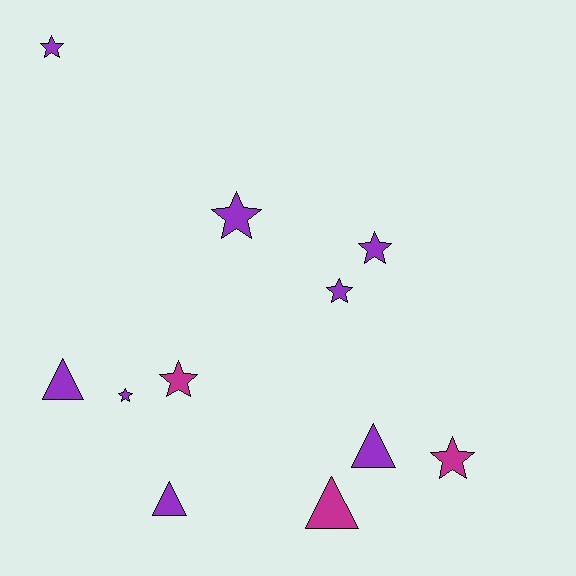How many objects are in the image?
There are 11 objects.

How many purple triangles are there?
There are 3 purple triangles.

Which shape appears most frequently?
Star, with 7 objects.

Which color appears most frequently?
Purple, with 8 objects.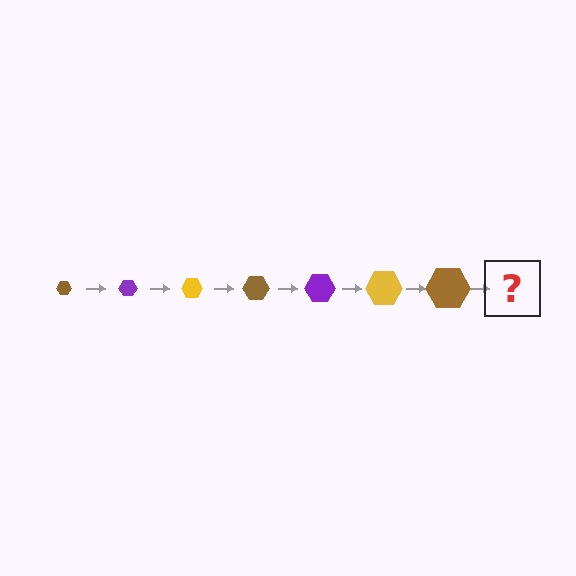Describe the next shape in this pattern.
It should be a purple hexagon, larger than the previous one.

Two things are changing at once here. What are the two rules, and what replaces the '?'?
The two rules are that the hexagon grows larger each step and the color cycles through brown, purple, and yellow. The '?' should be a purple hexagon, larger than the previous one.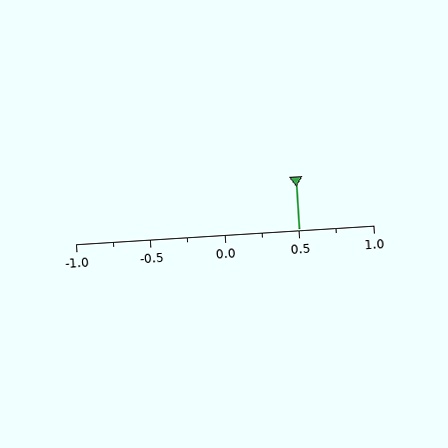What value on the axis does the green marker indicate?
The marker indicates approximately 0.5.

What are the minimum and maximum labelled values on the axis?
The axis runs from -1.0 to 1.0.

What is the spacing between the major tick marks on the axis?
The major ticks are spaced 0.5 apart.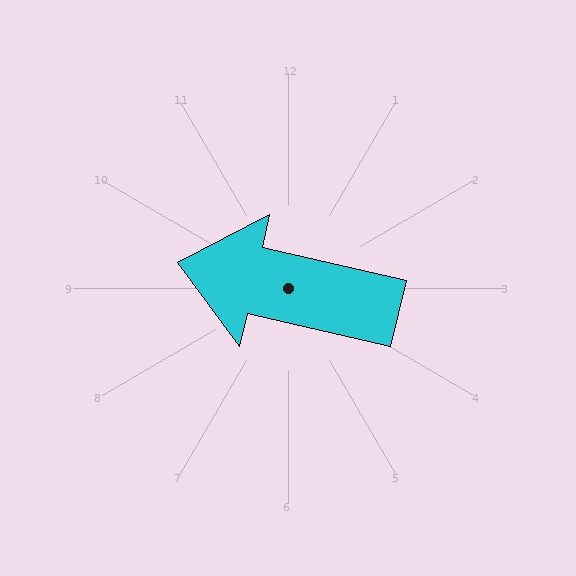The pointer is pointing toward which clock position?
Roughly 9 o'clock.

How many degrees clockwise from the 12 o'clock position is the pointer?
Approximately 283 degrees.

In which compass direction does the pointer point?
West.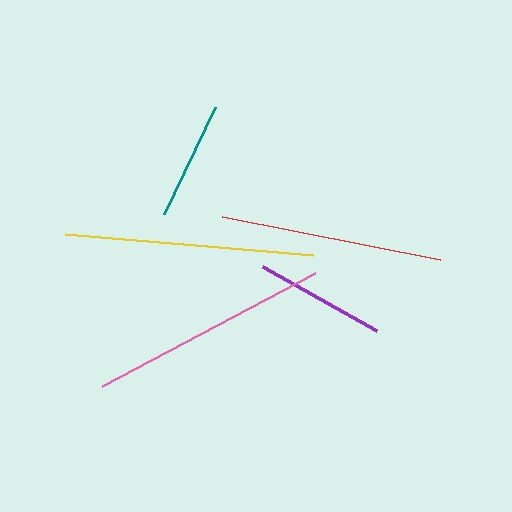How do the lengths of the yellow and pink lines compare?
The yellow and pink lines are approximately the same length.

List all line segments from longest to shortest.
From longest to shortest: yellow, pink, red, purple, teal.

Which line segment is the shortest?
The teal line is the shortest at approximately 119 pixels.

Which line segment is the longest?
The yellow line is the longest at approximately 249 pixels.